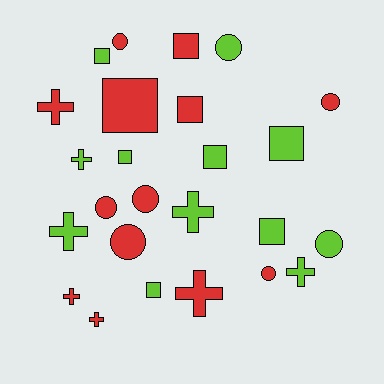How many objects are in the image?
There are 25 objects.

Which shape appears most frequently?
Square, with 9 objects.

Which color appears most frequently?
Red, with 13 objects.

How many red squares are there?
There are 3 red squares.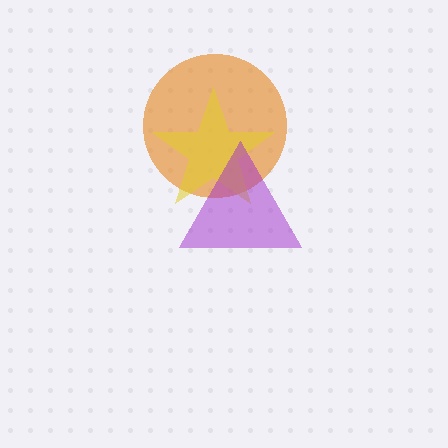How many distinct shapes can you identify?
There are 3 distinct shapes: an orange circle, a yellow star, a purple triangle.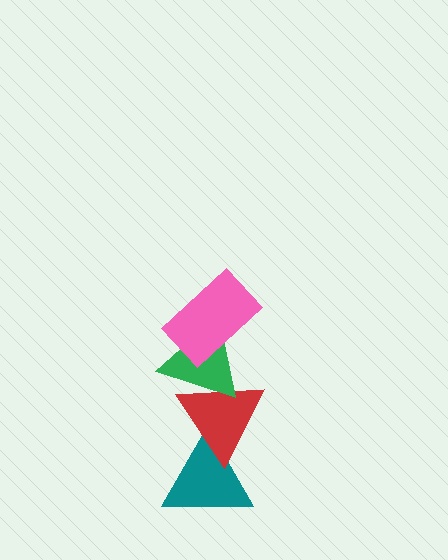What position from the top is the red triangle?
The red triangle is 3rd from the top.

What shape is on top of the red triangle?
The green triangle is on top of the red triangle.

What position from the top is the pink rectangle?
The pink rectangle is 1st from the top.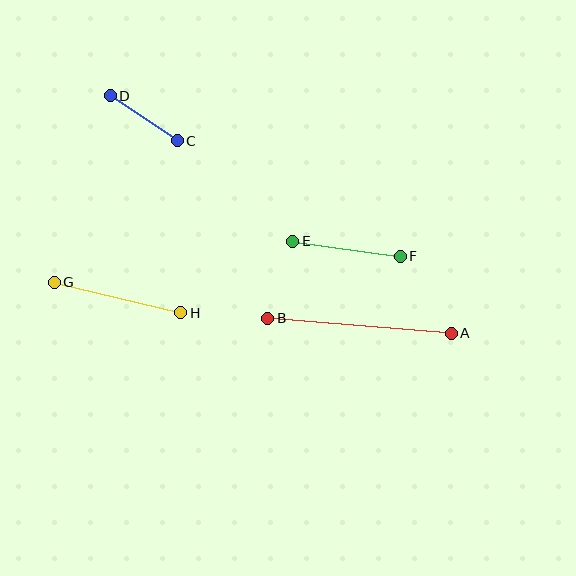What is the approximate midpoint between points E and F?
The midpoint is at approximately (347, 249) pixels.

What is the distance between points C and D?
The distance is approximately 80 pixels.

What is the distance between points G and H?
The distance is approximately 130 pixels.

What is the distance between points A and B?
The distance is approximately 184 pixels.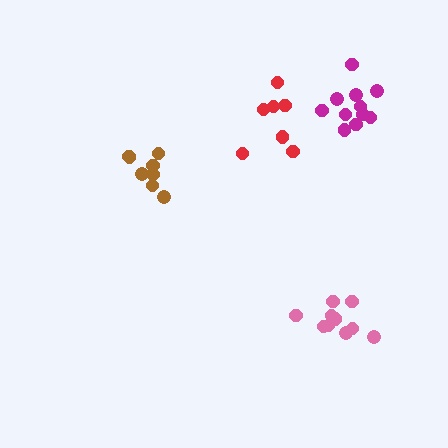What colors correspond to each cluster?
The clusters are colored: brown, pink, red, magenta.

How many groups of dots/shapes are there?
There are 4 groups.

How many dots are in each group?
Group 1: 8 dots, Group 2: 10 dots, Group 3: 7 dots, Group 4: 11 dots (36 total).